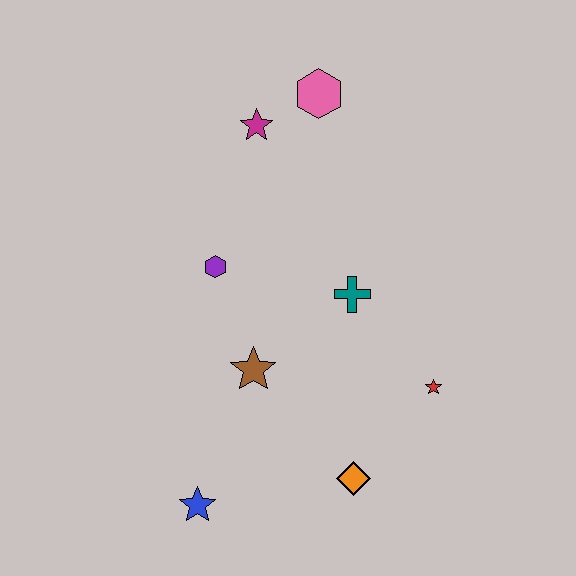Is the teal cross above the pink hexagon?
No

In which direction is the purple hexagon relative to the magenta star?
The purple hexagon is below the magenta star.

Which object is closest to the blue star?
The brown star is closest to the blue star.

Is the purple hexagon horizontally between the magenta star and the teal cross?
No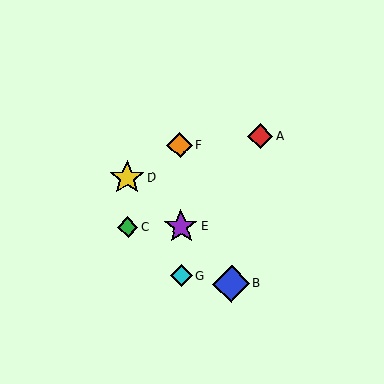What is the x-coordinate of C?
Object C is at x≈128.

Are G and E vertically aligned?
Yes, both are at x≈182.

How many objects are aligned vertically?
3 objects (E, F, G) are aligned vertically.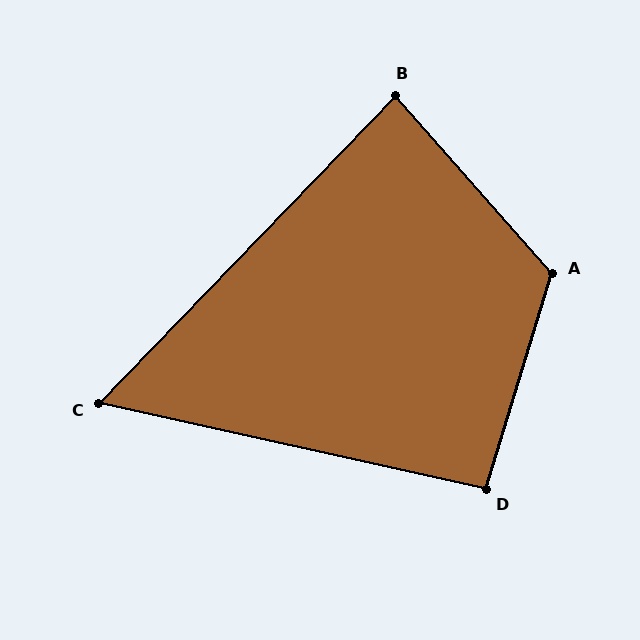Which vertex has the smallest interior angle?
C, at approximately 59 degrees.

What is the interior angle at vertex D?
Approximately 95 degrees (approximately right).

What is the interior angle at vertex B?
Approximately 85 degrees (approximately right).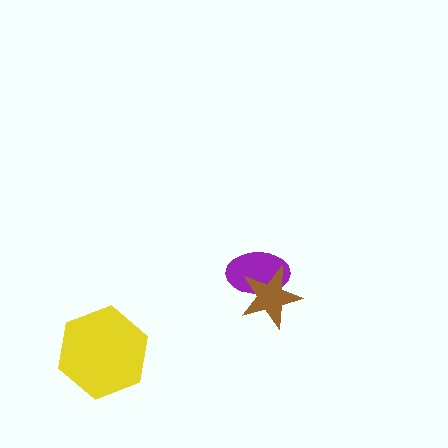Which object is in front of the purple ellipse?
The brown star is in front of the purple ellipse.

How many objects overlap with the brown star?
1 object overlaps with the brown star.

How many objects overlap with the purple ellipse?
1 object overlaps with the purple ellipse.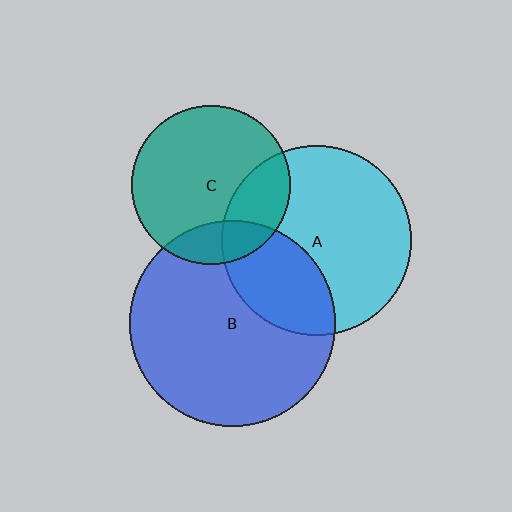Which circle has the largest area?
Circle B (blue).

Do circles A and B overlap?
Yes.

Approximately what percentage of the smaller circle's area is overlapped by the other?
Approximately 30%.